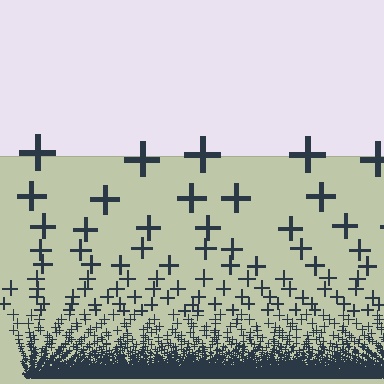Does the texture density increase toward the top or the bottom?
Density increases toward the bottom.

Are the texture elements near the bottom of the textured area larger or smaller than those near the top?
Smaller. The gradient is inverted — elements near the bottom are smaller and denser.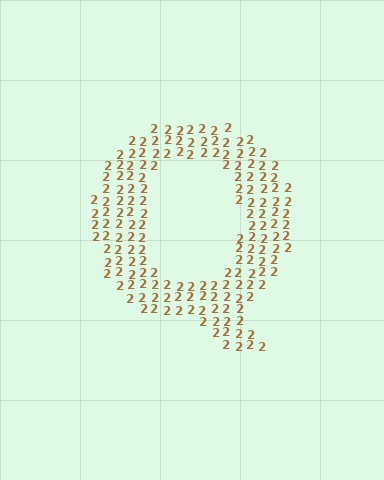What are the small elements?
The small elements are digit 2's.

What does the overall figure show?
The overall figure shows the letter Q.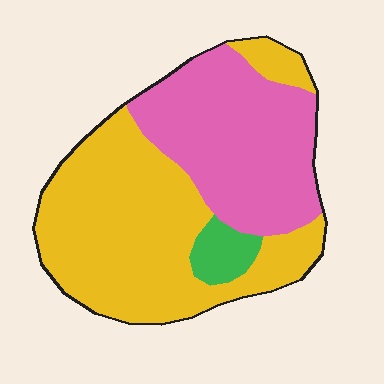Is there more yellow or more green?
Yellow.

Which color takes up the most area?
Yellow, at roughly 55%.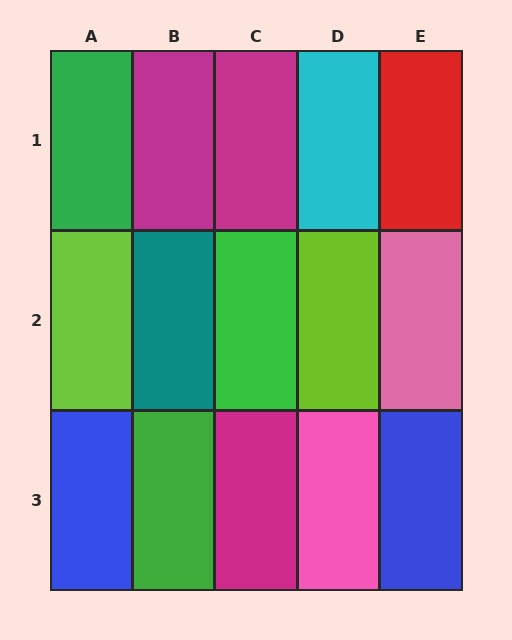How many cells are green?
3 cells are green.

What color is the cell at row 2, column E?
Pink.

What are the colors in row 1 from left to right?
Green, magenta, magenta, cyan, red.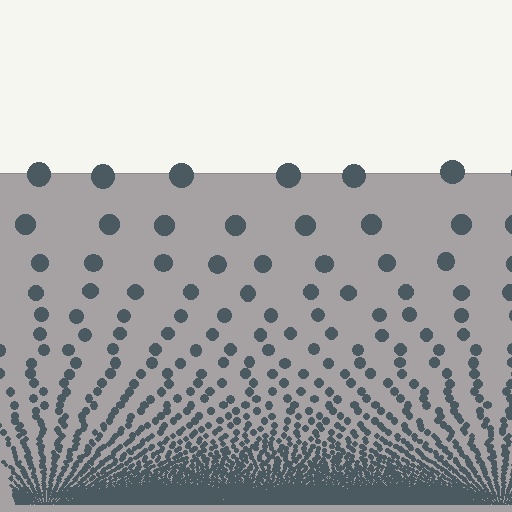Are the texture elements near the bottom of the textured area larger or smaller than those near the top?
Smaller. The gradient is inverted — elements near the bottom are smaller and denser.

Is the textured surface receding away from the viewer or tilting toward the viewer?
The surface appears to tilt toward the viewer. Texture elements get larger and sparser toward the top.